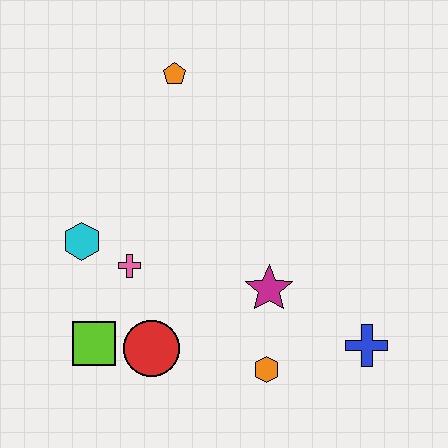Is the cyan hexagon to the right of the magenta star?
No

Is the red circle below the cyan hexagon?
Yes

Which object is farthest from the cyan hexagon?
The blue cross is farthest from the cyan hexagon.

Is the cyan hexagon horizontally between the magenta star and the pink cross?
No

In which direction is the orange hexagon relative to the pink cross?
The orange hexagon is to the right of the pink cross.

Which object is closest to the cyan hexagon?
The pink cross is closest to the cyan hexagon.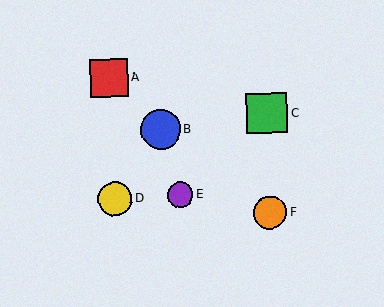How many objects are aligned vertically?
2 objects (C, F) are aligned vertically.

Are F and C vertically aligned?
Yes, both are at x≈270.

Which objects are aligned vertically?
Objects C, F are aligned vertically.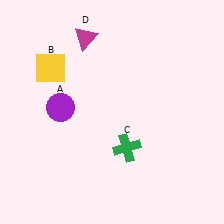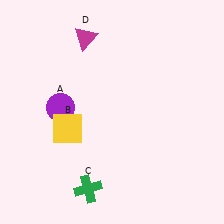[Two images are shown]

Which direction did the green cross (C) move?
The green cross (C) moved down.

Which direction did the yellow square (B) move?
The yellow square (B) moved down.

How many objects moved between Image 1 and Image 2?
2 objects moved between the two images.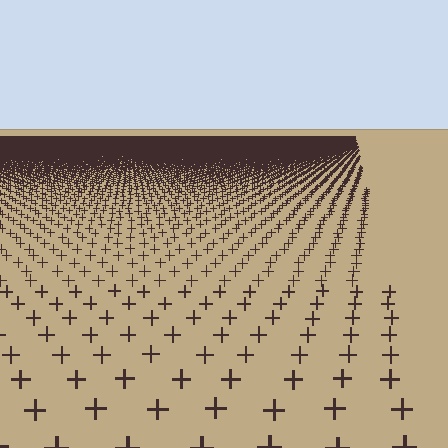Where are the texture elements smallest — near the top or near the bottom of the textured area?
Near the top.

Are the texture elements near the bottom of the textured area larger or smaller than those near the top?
Larger. Near the bottom, elements are closer to the viewer and appear at a bigger on-screen size.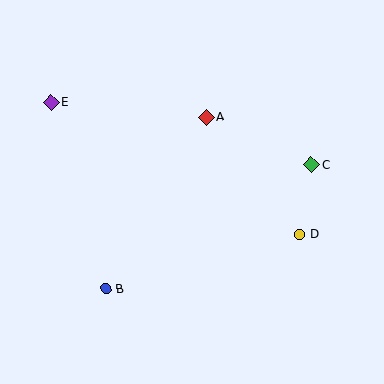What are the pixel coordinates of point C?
Point C is at (311, 165).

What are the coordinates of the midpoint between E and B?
The midpoint between E and B is at (78, 196).